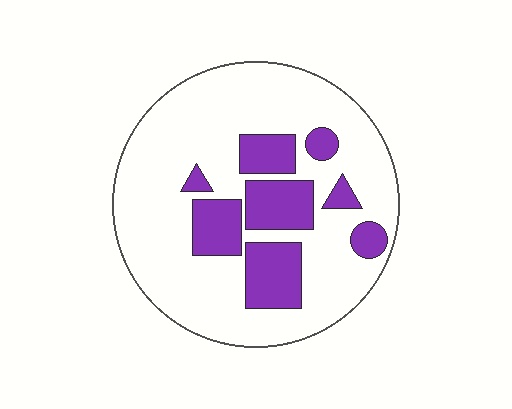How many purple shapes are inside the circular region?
8.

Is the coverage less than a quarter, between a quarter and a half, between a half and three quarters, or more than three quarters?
Less than a quarter.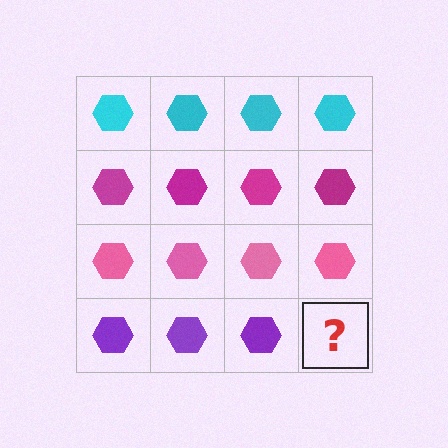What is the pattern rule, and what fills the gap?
The rule is that each row has a consistent color. The gap should be filled with a purple hexagon.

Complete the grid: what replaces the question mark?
The question mark should be replaced with a purple hexagon.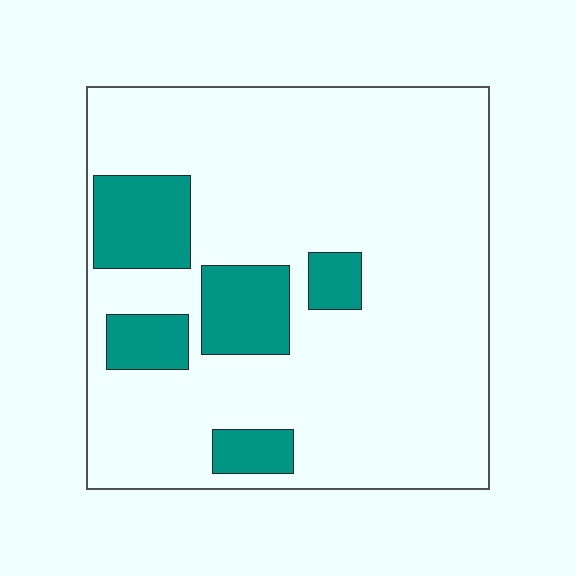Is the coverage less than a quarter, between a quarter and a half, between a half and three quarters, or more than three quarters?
Less than a quarter.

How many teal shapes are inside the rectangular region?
5.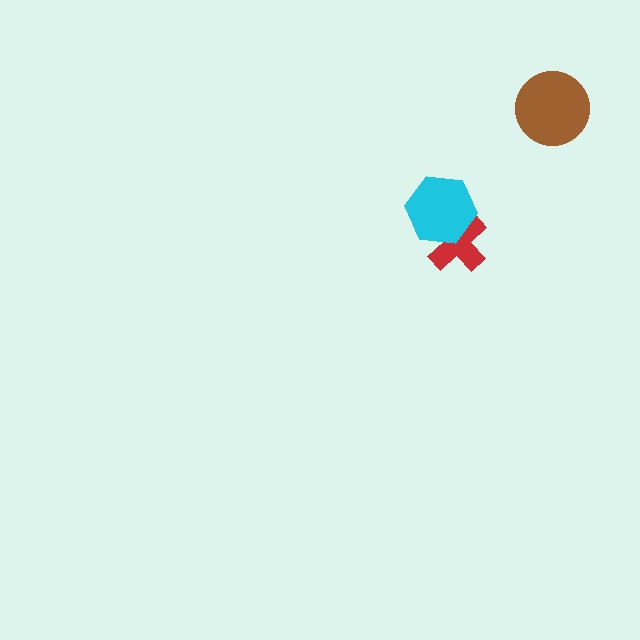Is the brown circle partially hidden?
No, no other shape covers it.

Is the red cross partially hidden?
Yes, it is partially covered by another shape.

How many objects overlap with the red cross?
1 object overlaps with the red cross.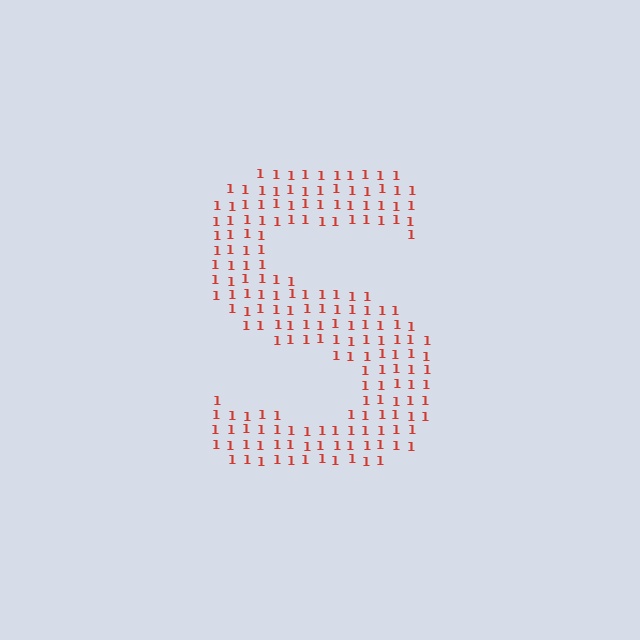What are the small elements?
The small elements are digit 1's.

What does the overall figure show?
The overall figure shows the letter S.